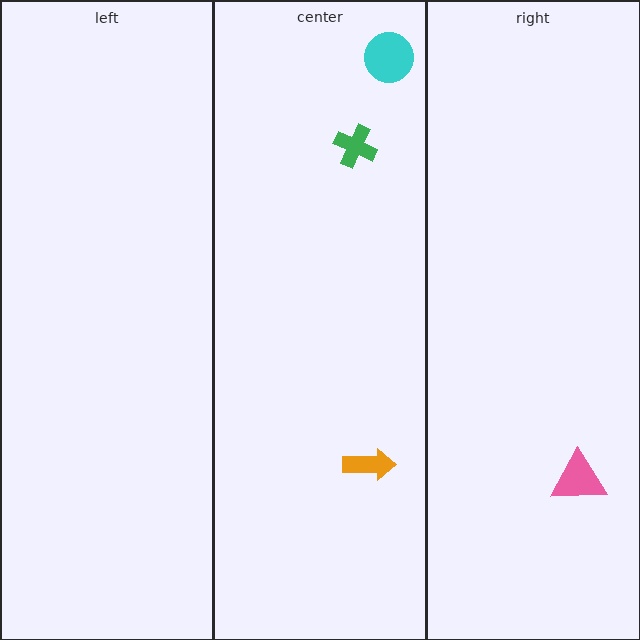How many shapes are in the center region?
3.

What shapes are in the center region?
The orange arrow, the green cross, the cyan circle.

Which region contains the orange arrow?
The center region.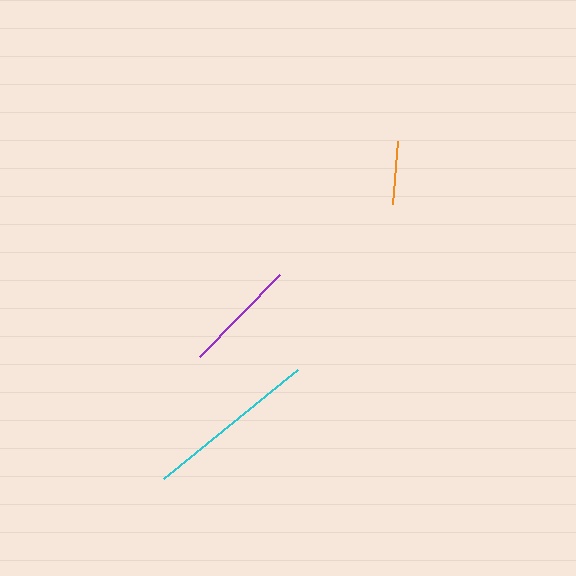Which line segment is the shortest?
The orange line is the shortest at approximately 63 pixels.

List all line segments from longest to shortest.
From longest to shortest: cyan, purple, orange.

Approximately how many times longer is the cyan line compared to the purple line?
The cyan line is approximately 1.5 times the length of the purple line.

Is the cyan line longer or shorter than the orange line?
The cyan line is longer than the orange line.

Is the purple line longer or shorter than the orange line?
The purple line is longer than the orange line.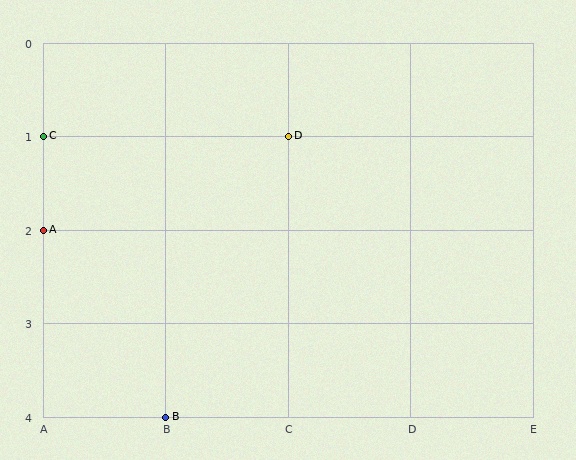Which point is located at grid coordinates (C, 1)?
Point D is at (C, 1).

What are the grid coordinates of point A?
Point A is at grid coordinates (A, 2).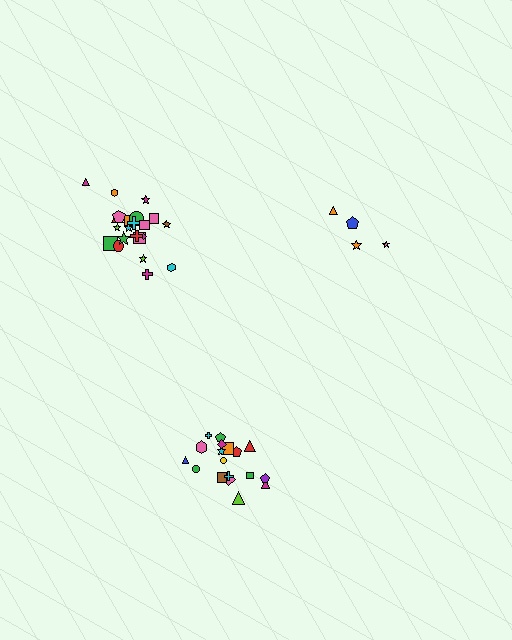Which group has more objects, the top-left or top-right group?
The top-left group.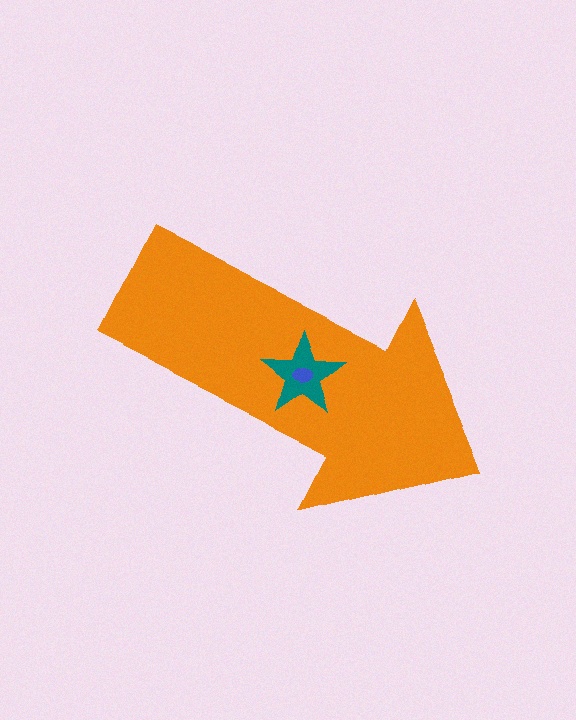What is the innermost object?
The blue ellipse.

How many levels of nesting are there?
3.